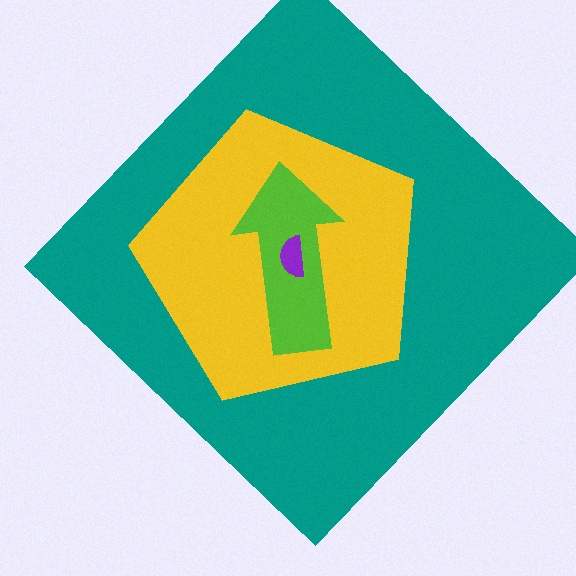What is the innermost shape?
The purple semicircle.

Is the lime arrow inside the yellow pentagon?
Yes.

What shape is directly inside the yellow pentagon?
The lime arrow.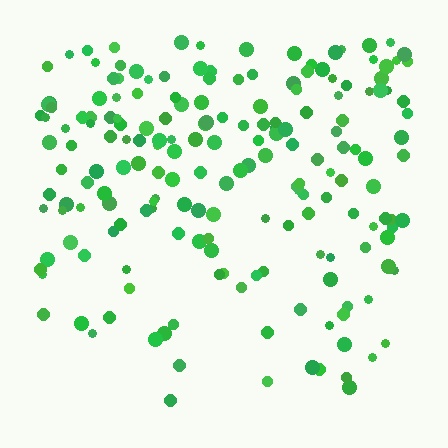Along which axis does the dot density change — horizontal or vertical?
Vertical.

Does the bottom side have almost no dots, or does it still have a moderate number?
Still a moderate number, just noticeably fewer than the top.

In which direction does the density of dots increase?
From bottom to top, with the top side densest.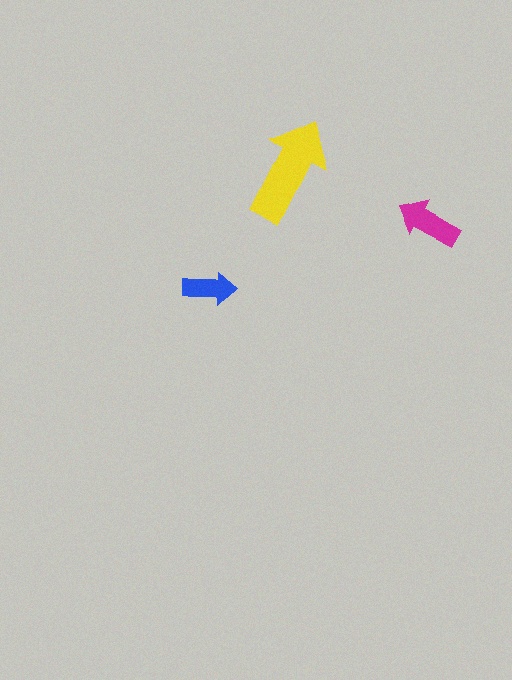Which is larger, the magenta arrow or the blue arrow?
The magenta one.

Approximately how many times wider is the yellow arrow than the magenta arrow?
About 1.5 times wider.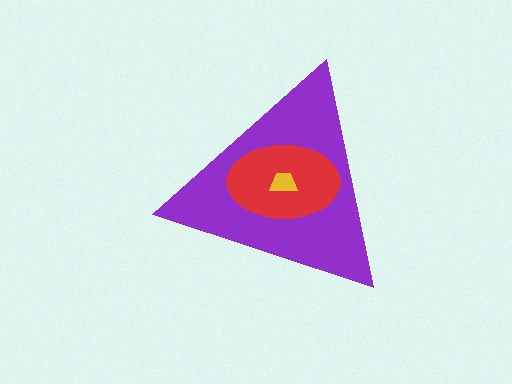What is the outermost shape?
The purple triangle.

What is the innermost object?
The yellow trapezoid.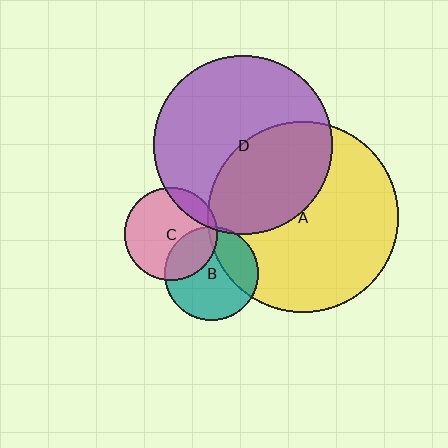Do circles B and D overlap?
Yes.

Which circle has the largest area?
Circle A (yellow).